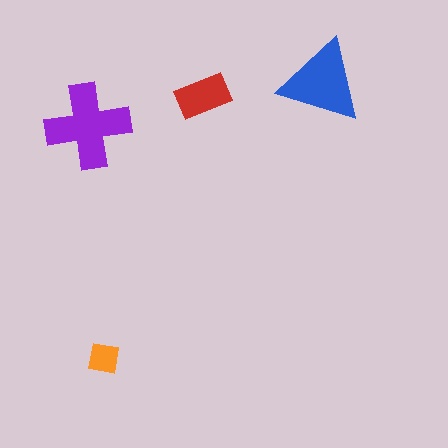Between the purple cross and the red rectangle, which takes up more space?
The purple cross.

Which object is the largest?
The purple cross.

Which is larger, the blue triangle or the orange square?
The blue triangle.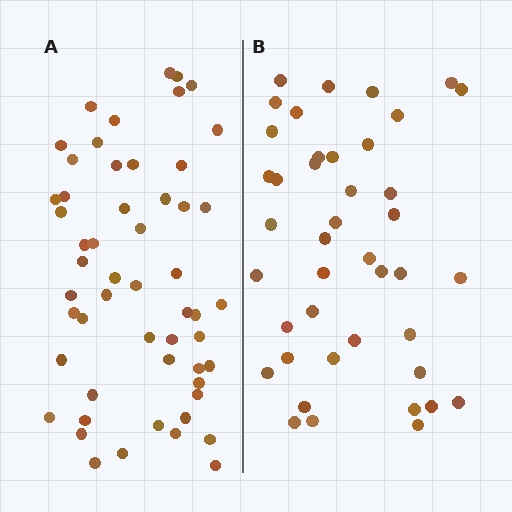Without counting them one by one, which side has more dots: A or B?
Region A (the left region) has more dots.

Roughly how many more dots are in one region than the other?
Region A has roughly 12 or so more dots than region B.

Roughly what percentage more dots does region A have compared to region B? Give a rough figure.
About 30% more.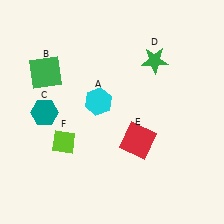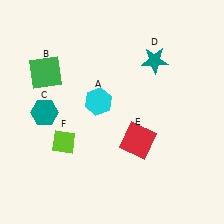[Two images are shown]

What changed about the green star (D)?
In Image 1, D is green. In Image 2, it changed to teal.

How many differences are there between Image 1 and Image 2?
There is 1 difference between the two images.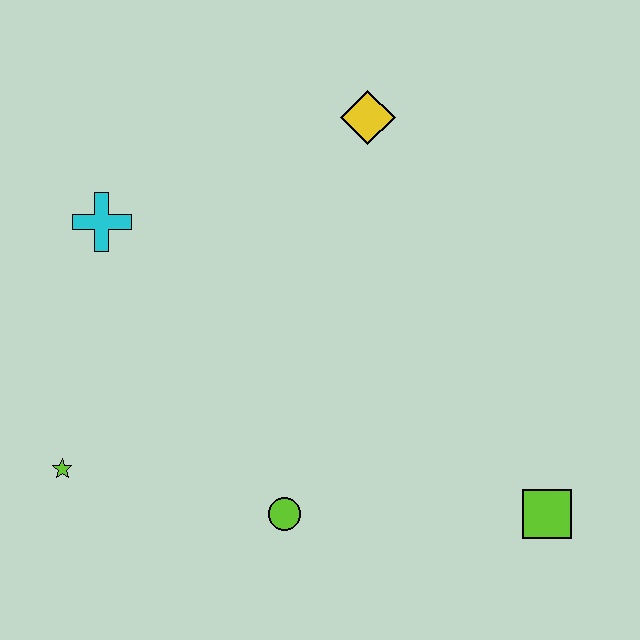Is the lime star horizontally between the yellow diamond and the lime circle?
No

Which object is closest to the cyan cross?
The lime star is closest to the cyan cross.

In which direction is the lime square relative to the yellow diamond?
The lime square is below the yellow diamond.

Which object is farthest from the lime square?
The cyan cross is farthest from the lime square.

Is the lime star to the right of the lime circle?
No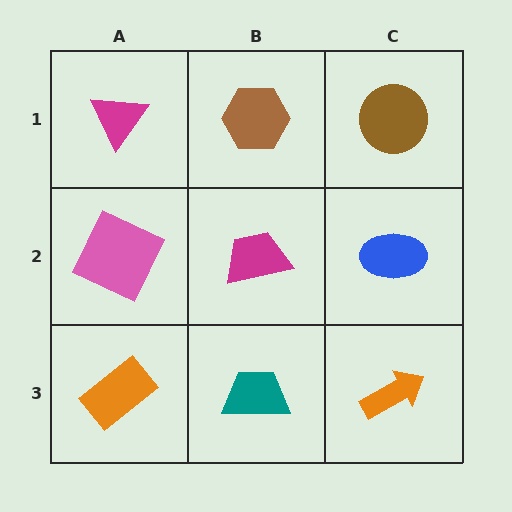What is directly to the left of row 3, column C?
A teal trapezoid.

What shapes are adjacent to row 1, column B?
A magenta trapezoid (row 2, column B), a magenta triangle (row 1, column A), a brown circle (row 1, column C).